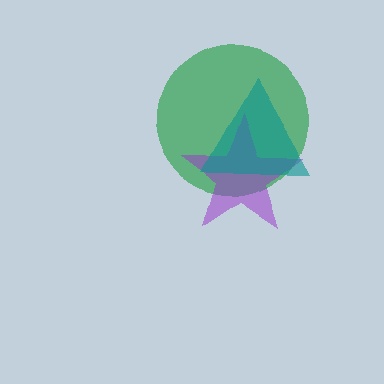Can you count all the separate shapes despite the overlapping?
Yes, there are 3 separate shapes.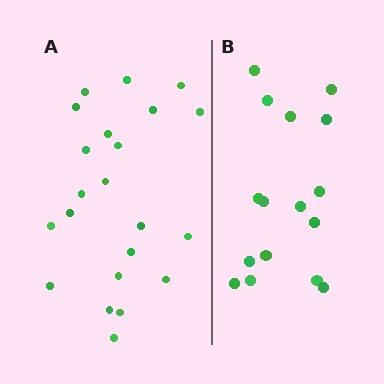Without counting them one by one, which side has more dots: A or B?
Region A (the left region) has more dots.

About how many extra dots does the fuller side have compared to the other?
Region A has about 6 more dots than region B.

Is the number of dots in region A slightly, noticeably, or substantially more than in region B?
Region A has noticeably more, but not dramatically so. The ratio is roughly 1.4 to 1.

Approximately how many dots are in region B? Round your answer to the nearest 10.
About 20 dots. (The exact count is 16, which rounds to 20.)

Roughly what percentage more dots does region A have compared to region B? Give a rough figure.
About 40% more.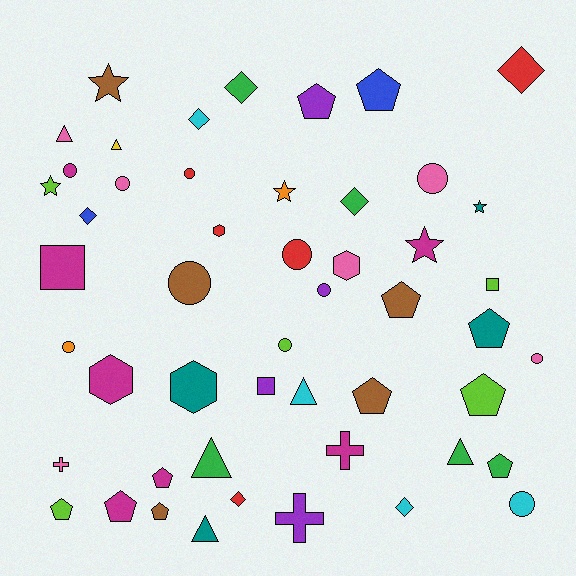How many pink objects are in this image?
There are 6 pink objects.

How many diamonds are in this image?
There are 7 diamonds.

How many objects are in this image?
There are 50 objects.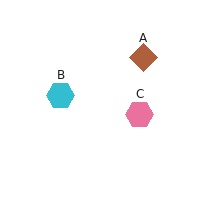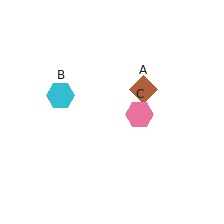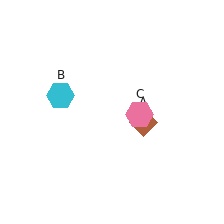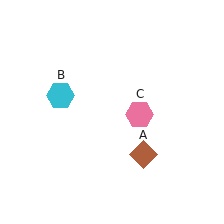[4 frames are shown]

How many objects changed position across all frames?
1 object changed position: brown diamond (object A).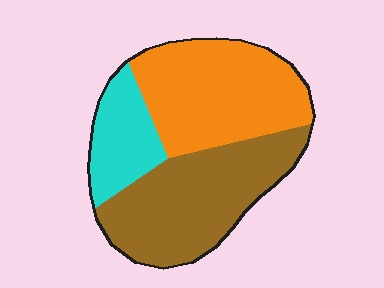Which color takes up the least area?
Cyan, at roughly 20%.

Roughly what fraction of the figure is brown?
Brown takes up between a third and a half of the figure.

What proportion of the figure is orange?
Orange covers around 40% of the figure.